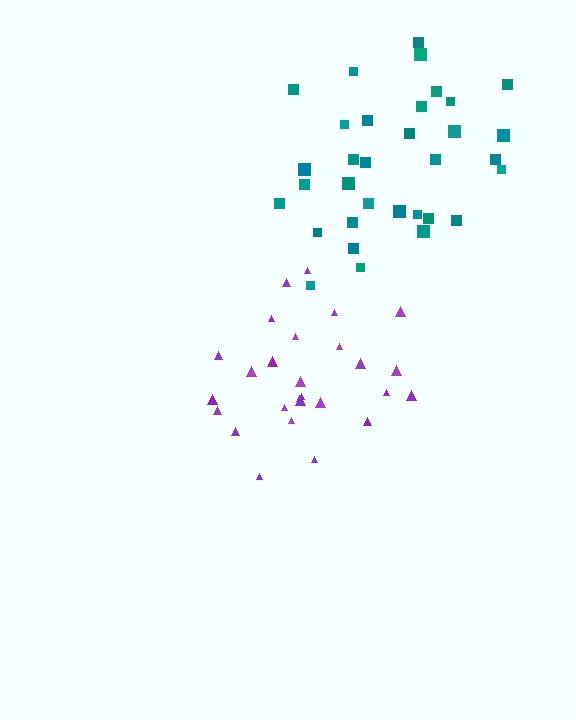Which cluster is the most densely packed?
Purple.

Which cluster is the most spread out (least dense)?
Teal.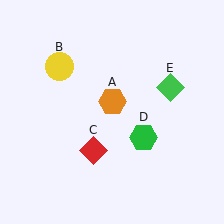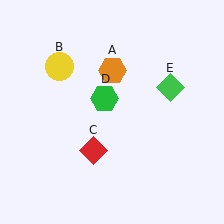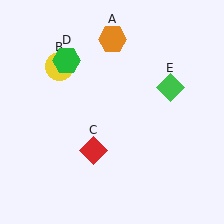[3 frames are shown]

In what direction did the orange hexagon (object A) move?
The orange hexagon (object A) moved up.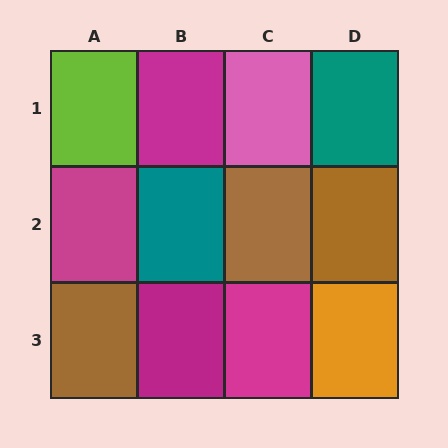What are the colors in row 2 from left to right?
Magenta, teal, brown, brown.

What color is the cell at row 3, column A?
Brown.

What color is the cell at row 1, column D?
Teal.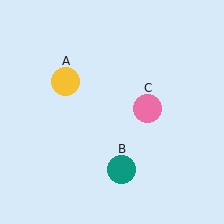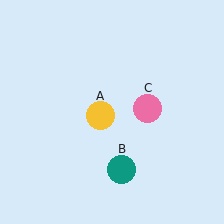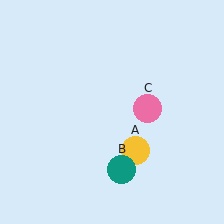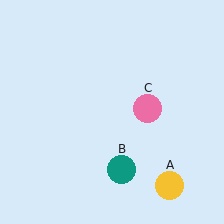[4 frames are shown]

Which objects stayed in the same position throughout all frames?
Teal circle (object B) and pink circle (object C) remained stationary.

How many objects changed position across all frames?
1 object changed position: yellow circle (object A).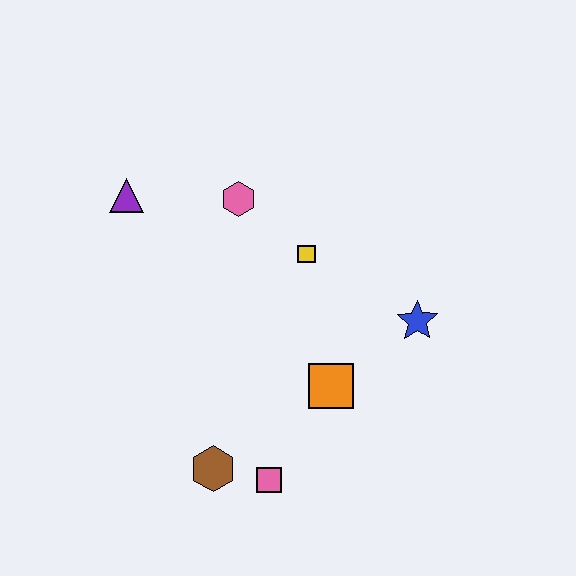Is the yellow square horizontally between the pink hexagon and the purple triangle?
No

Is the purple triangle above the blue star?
Yes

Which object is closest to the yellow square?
The pink hexagon is closest to the yellow square.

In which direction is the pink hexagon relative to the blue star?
The pink hexagon is to the left of the blue star.